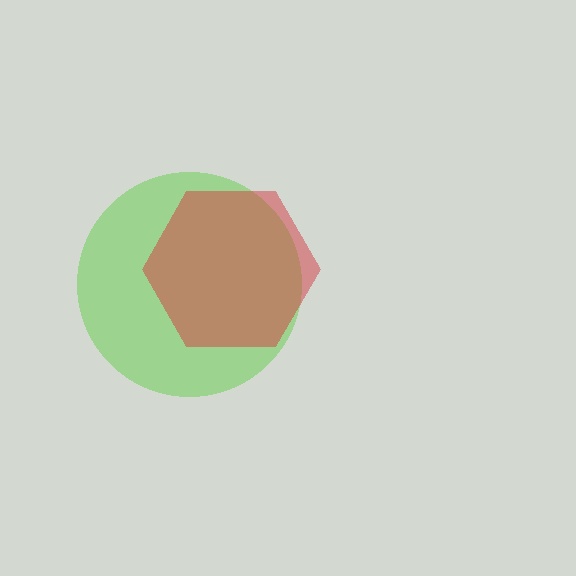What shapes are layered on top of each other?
The layered shapes are: a lime circle, a red hexagon.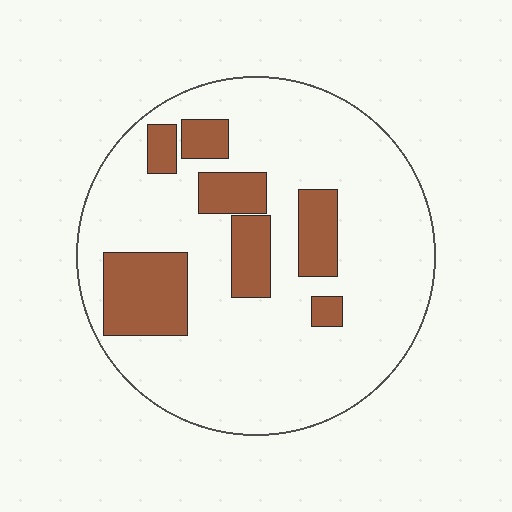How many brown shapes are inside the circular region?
7.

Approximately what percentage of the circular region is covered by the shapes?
Approximately 20%.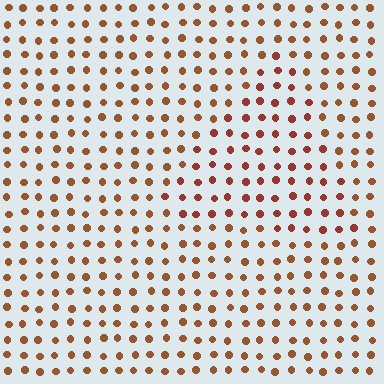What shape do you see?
I see a triangle.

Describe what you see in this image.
The image is filled with small brown elements in a uniform arrangement. A triangle-shaped region is visible where the elements are tinted to a slightly different hue, forming a subtle color boundary.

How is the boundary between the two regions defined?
The boundary is defined purely by a slight shift in hue (about 19 degrees). Spacing, size, and orientation are identical on both sides.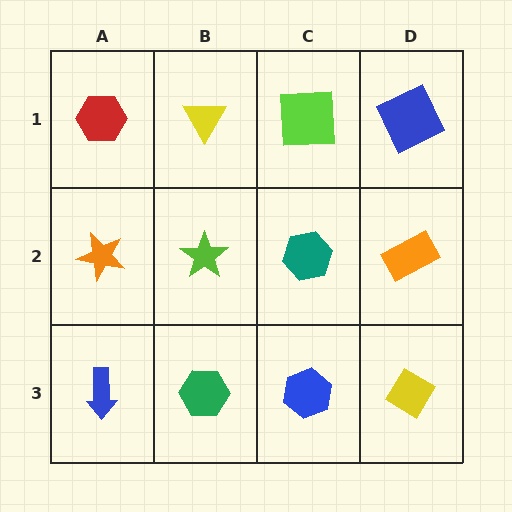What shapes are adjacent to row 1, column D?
An orange rectangle (row 2, column D), a lime square (row 1, column C).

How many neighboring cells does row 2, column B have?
4.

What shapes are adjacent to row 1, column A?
An orange star (row 2, column A), a yellow triangle (row 1, column B).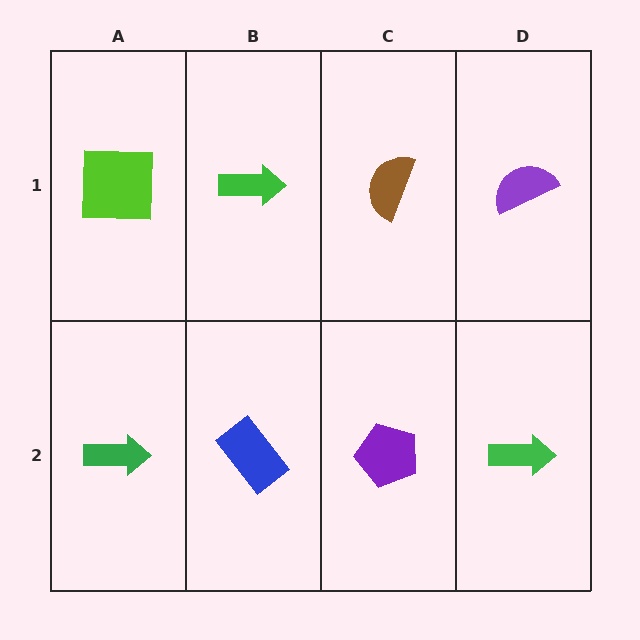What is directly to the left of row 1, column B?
A lime square.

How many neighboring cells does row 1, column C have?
3.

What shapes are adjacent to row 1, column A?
A green arrow (row 2, column A), a green arrow (row 1, column B).